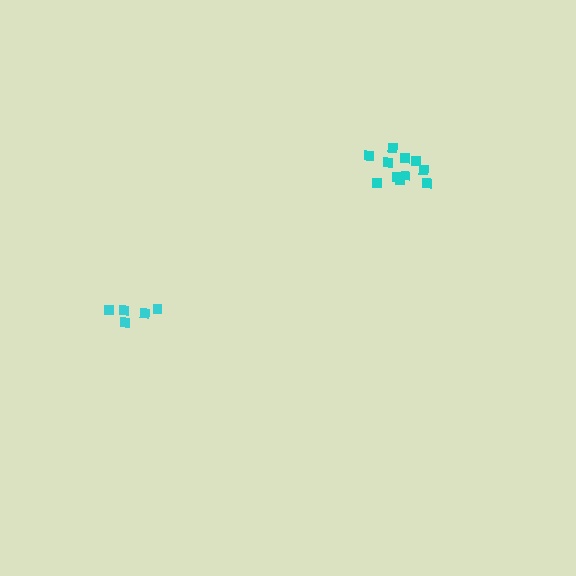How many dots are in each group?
Group 1: 5 dots, Group 2: 11 dots (16 total).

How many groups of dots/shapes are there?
There are 2 groups.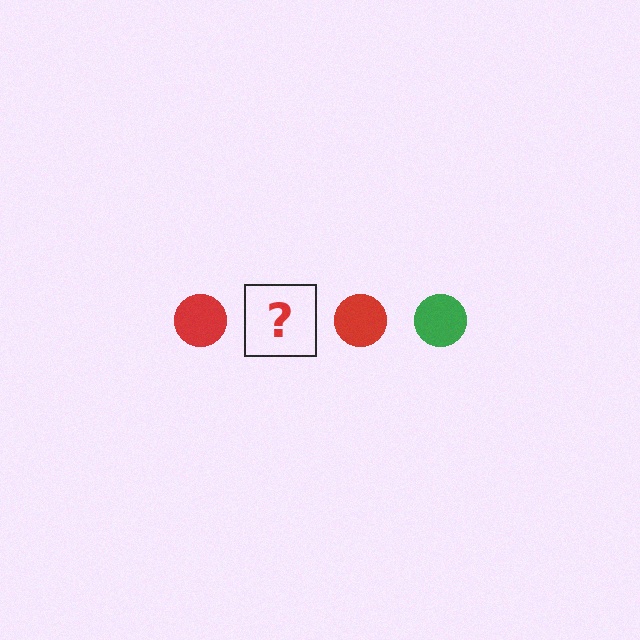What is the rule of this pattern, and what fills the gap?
The rule is that the pattern cycles through red, green circles. The gap should be filled with a green circle.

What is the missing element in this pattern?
The missing element is a green circle.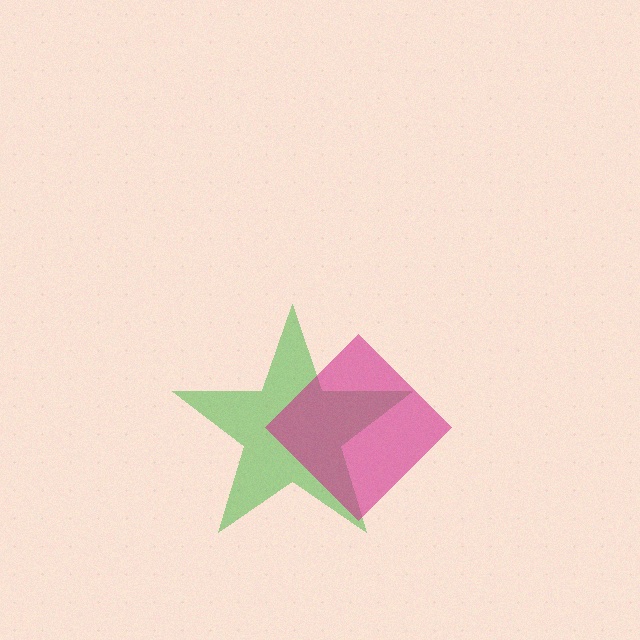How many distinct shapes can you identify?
There are 2 distinct shapes: a green star, a magenta diamond.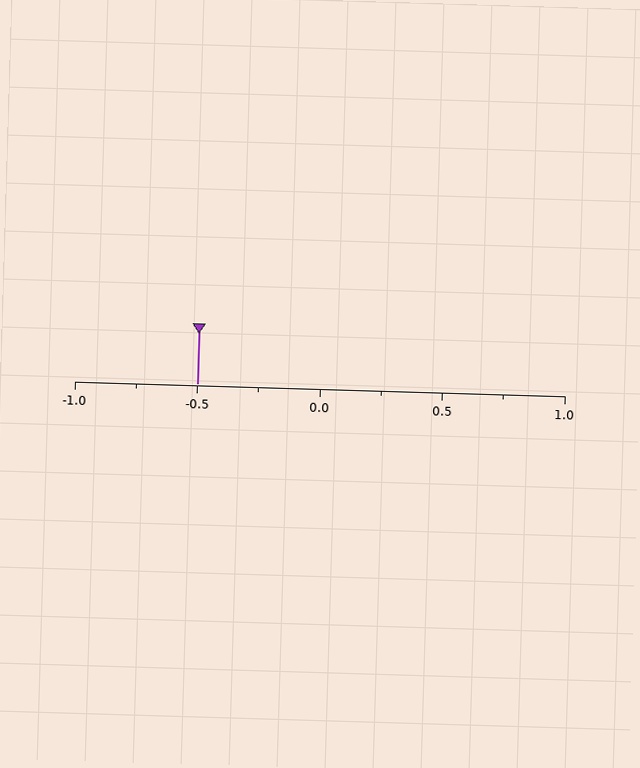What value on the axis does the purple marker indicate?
The marker indicates approximately -0.5.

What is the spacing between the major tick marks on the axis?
The major ticks are spaced 0.5 apart.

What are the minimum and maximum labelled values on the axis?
The axis runs from -1.0 to 1.0.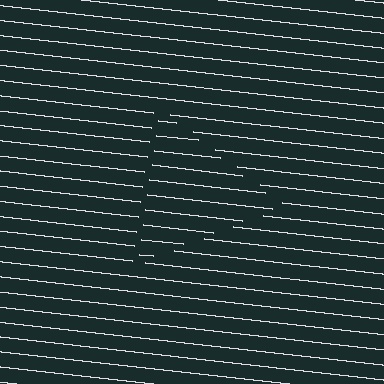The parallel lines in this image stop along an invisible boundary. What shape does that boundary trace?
An illusory triangle. The interior of the shape contains the same grating, shifted by half a period — the contour is defined by the phase discontinuity where line-ends from the inner and outer gratings abut.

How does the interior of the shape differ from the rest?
The interior of the shape contains the same grating, shifted by half a period — the contour is defined by the phase discontinuity where line-ends from the inner and outer gratings abut.